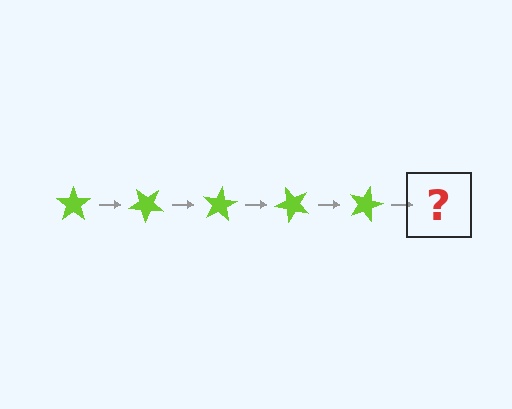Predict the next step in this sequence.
The next step is a lime star rotated 200 degrees.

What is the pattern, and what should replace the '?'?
The pattern is that the star rotates 40 degrees each step. The '?' should be a lime star rotated 200 degrees.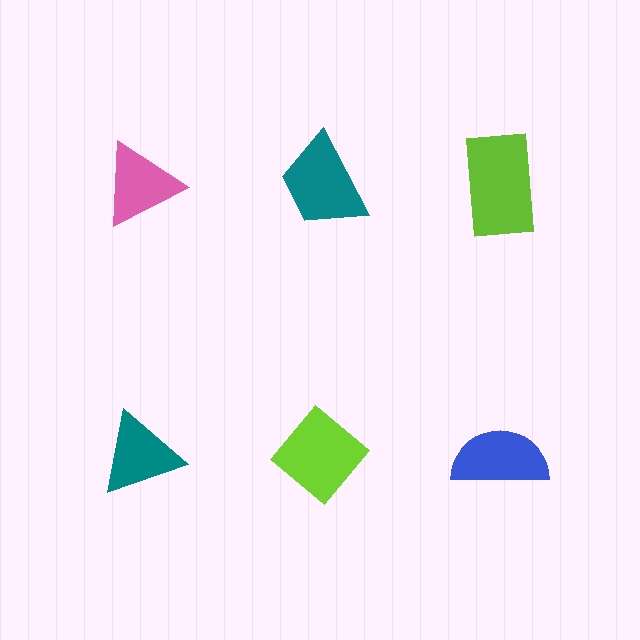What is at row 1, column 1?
A pink triangle.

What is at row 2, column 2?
A lime diamond.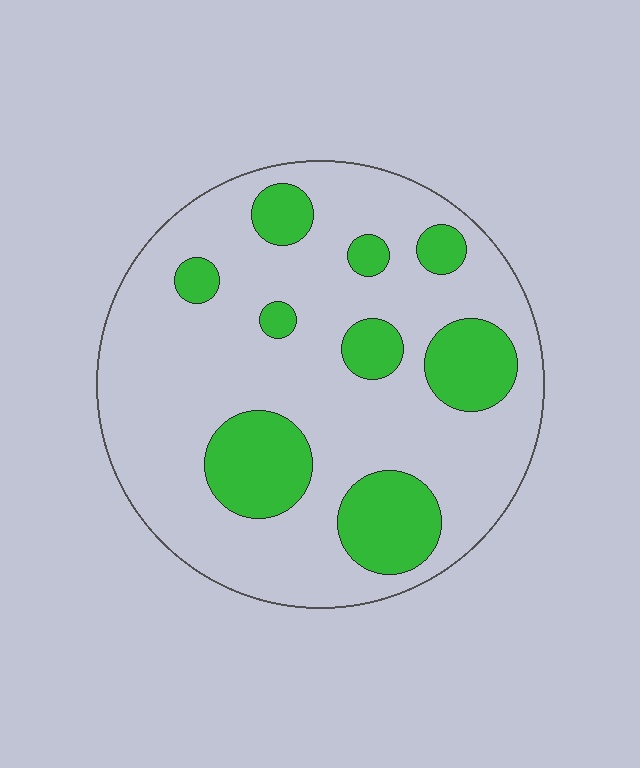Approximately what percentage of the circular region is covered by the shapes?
Approximately 25%.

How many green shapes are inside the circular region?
9.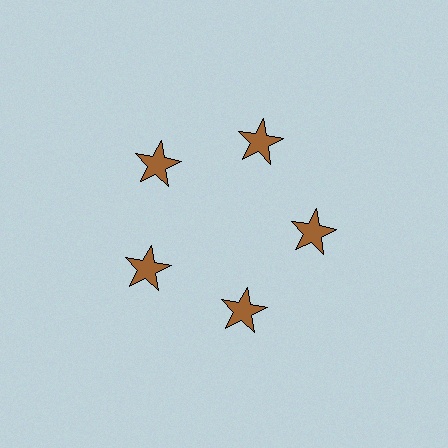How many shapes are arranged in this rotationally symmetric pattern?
There are 5 shapes, arranged in 5 groups of 1.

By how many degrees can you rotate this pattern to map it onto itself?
The pattern maps onto itself every 72 degrees of rotation.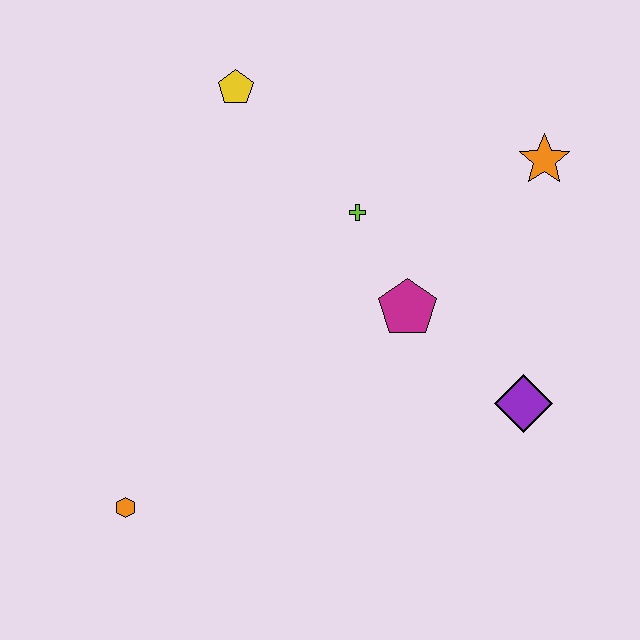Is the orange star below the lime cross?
No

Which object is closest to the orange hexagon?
The magenta pentagon is closest to the orange hexagon.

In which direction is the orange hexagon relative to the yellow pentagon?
The orange hexagon is below the yellow pentagon.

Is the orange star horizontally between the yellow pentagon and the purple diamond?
No